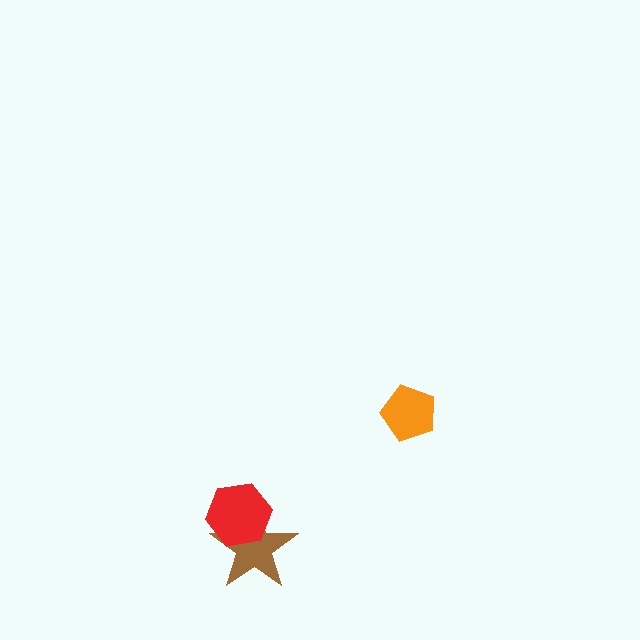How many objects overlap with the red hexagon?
1 object overlaps with the red hexagon.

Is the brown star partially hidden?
Yes, it is partially covered by another shape.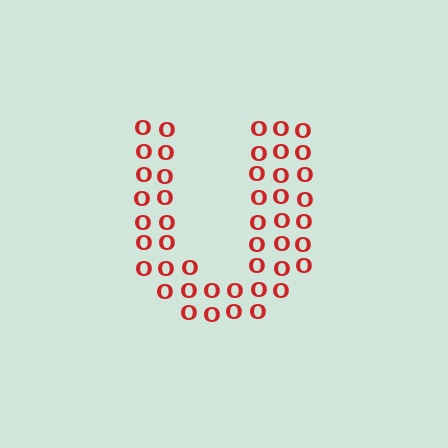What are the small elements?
The small elements are letter O's.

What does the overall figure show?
The overall figure shows the letter U.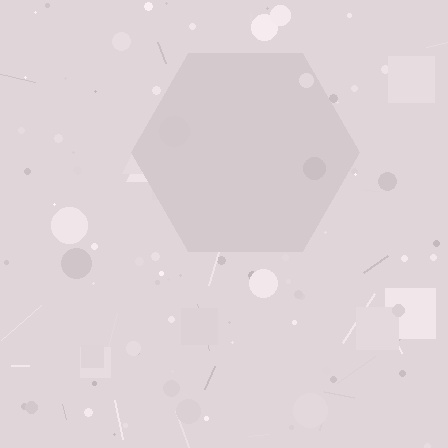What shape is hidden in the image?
A hexagon is hidden in the image.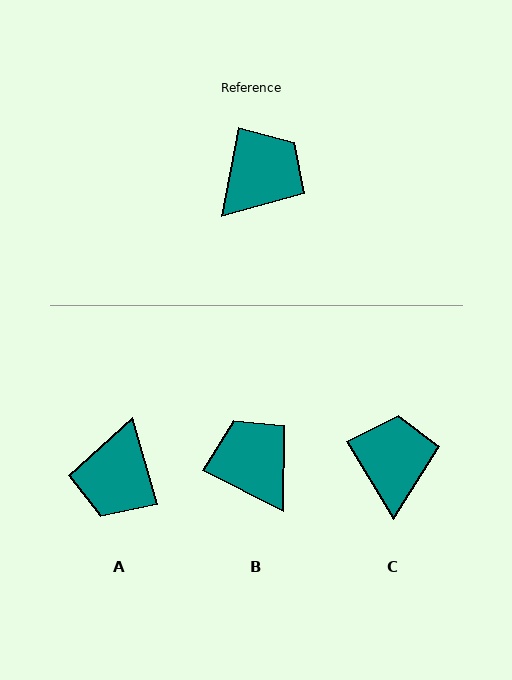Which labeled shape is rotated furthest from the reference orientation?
A, about 153 degrees away.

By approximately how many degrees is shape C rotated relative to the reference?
Approximately 42 degrees counter-clockwise.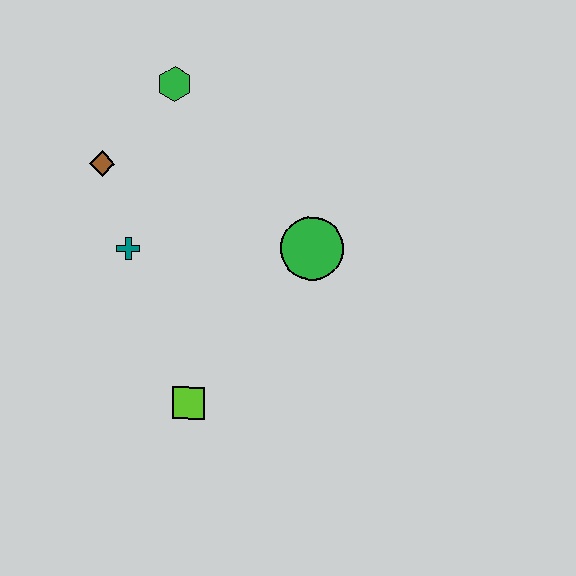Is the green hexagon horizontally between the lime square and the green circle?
No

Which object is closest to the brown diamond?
The teal cross is closest to the brown diamond.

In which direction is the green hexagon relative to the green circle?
The green hexagon is above the green circle.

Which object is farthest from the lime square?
The green hexagon is farthest from the lime square.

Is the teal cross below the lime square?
No